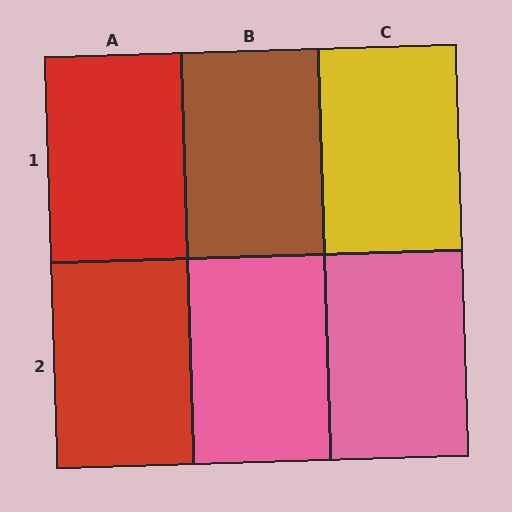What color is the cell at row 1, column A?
Red.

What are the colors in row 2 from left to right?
Red, pink, pink.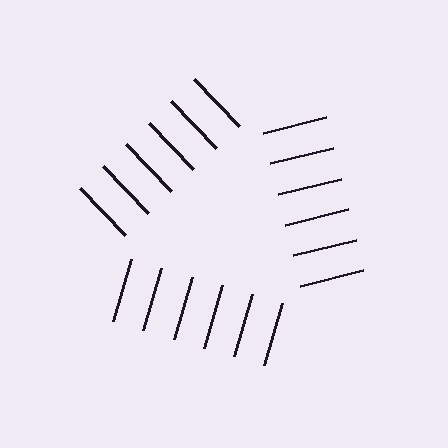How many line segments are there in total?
18 — 6 along each of the 3 edges.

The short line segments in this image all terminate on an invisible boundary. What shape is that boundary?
An illusory triangle — the line segments terminate on its edges but no continuous stroke is drawn.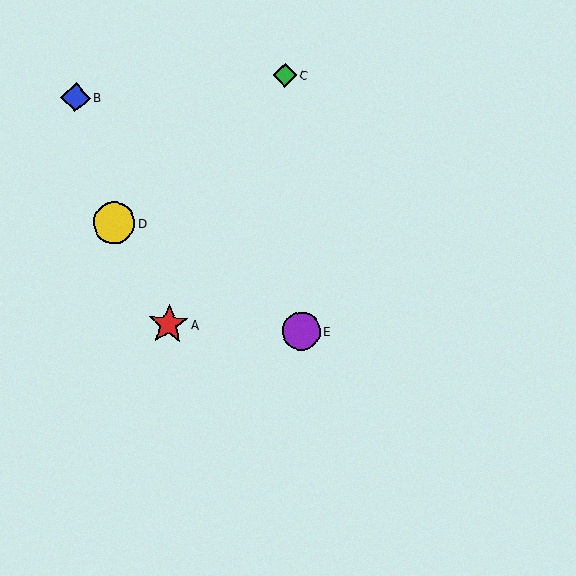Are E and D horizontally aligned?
No, E is at y≈331 and D is at y≈223.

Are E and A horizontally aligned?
Yes, both are at y≈331.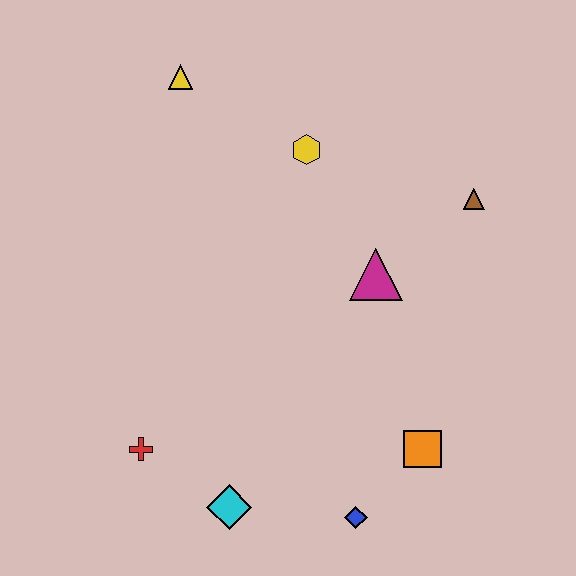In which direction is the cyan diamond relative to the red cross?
The cyan diamond is to the right of the red cross.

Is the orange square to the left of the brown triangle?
Yes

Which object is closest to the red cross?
The cyan diamond is closest to the red cross.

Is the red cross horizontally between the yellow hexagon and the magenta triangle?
No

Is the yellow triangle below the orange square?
No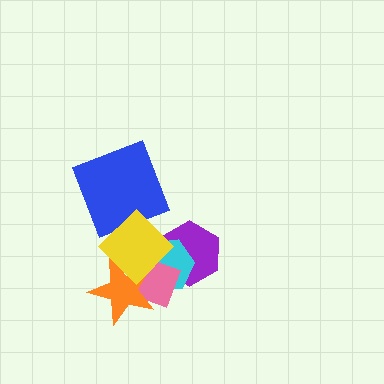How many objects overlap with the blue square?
1 object overlaps with the blue square.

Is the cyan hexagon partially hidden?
Yes, it is partially covered by another shape.